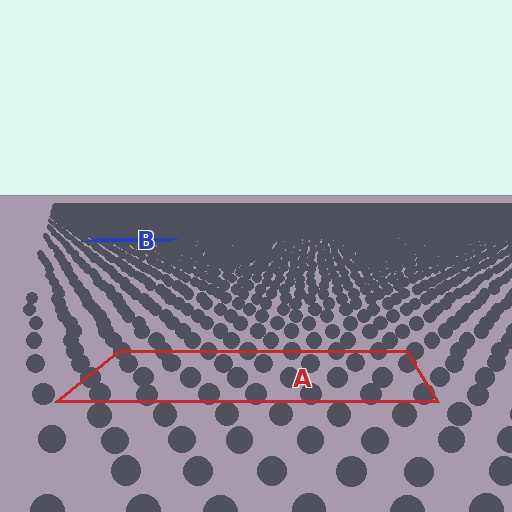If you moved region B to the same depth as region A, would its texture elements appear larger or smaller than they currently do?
They would appear larger. At a closer depth, the same texture elements are projected at a bigger on-screen size.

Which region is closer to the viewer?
Region A is closer. The texture elements there are larger and more spread out.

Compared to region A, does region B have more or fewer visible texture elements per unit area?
Region B has more texture elements per unit area — they are packed more densely because it is farther away.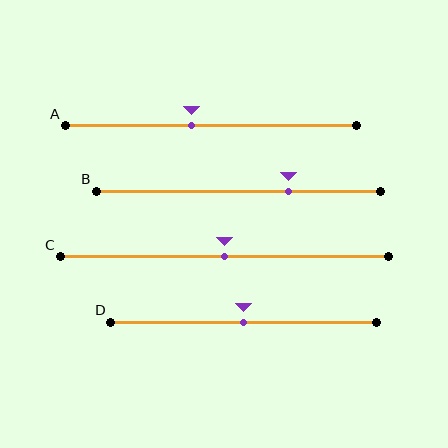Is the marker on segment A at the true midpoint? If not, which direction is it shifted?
No, the marker on segment A is shifted to the left by about 7% of the segment length.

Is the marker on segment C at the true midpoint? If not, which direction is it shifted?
Yes, the marker on segment C is at the true midpoint.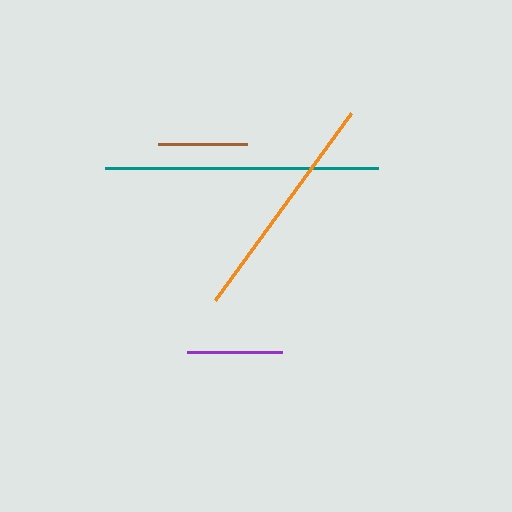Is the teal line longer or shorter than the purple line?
The teal line is longer than the purple line.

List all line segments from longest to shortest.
From longest to shortest: teal, orange, purple, brown.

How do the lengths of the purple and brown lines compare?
The purple and brown lines are approximately the same length.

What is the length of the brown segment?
The brown segment is approximately 89 pixels long.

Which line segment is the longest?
The teal line is the longest at approximately 273 pixels.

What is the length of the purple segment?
The purple segment is approximately 95 pixels long.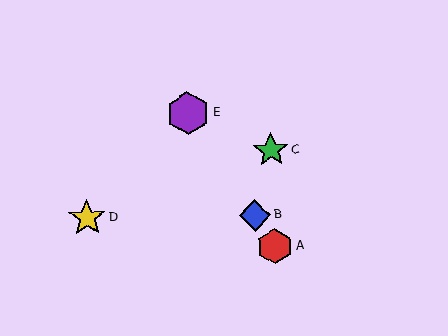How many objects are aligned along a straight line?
3 objects (A, B, E) are aligned along a straight line.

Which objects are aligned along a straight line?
Objects A, B, E are aligned along a straight line.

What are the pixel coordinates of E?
Object E is at (188, 113).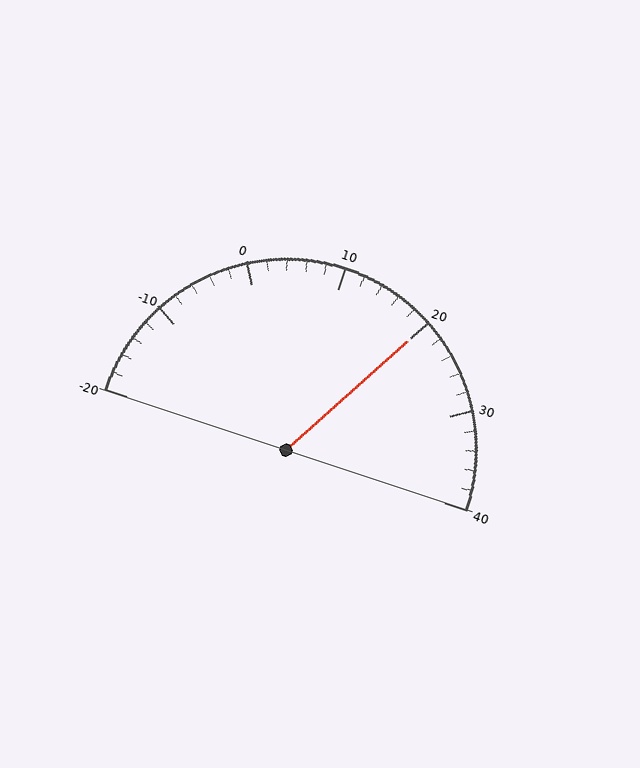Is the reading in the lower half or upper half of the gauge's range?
The reading is in the upper half of the range (-20 to 40).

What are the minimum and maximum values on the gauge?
The gauge ranges from -20 to 40.